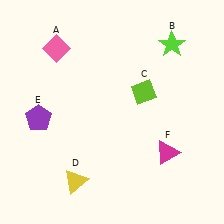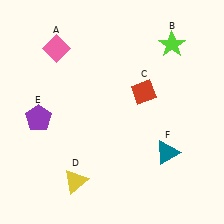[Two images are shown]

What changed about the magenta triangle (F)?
In Image 1, F is magenta. In Image 2, it changed to teal.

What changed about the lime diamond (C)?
In Image 1, C is lime. In Image 2, it changed to red.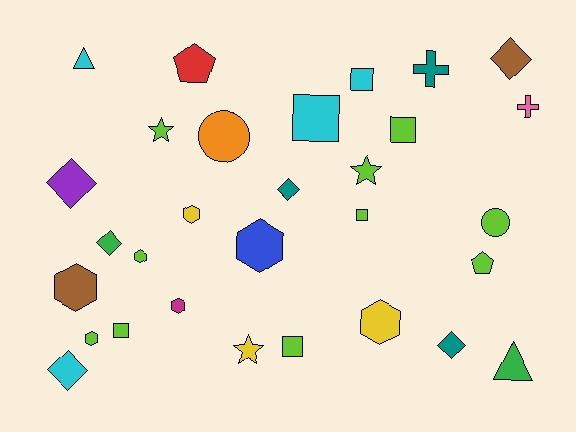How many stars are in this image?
There are 3 stars.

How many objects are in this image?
There are 30 objects.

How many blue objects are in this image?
There is 1 blue object.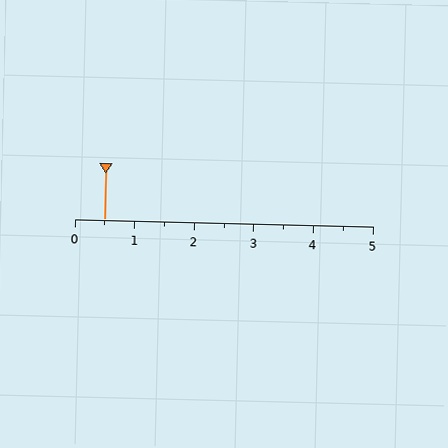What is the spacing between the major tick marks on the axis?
The major ticks are spaced 1 apart.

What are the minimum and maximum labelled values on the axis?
The axis runs from 0 to 5.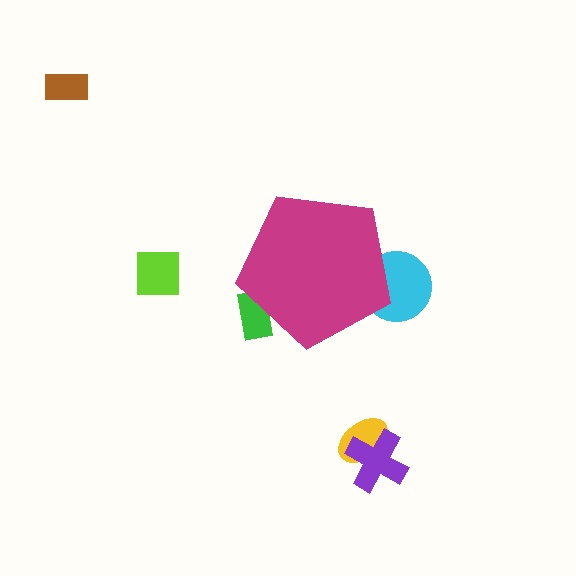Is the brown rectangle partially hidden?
No, the brown rectangle is fully visible.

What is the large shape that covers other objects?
A magenta pentagon.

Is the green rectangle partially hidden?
Yes, the green rectangle is partially hidden behind the magenta pentagon.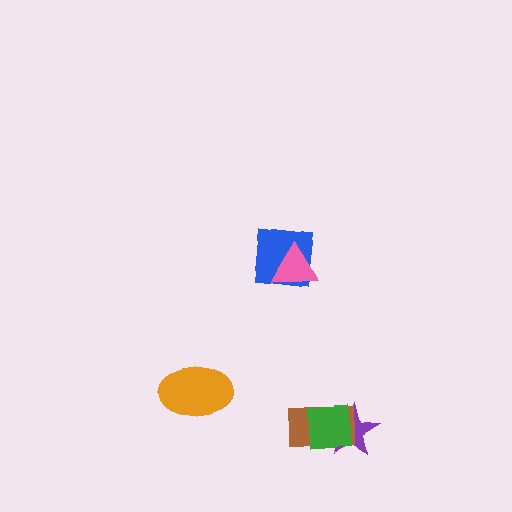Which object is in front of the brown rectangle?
The green square is in front of the brown rectangle.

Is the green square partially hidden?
No, no other shape covers it.